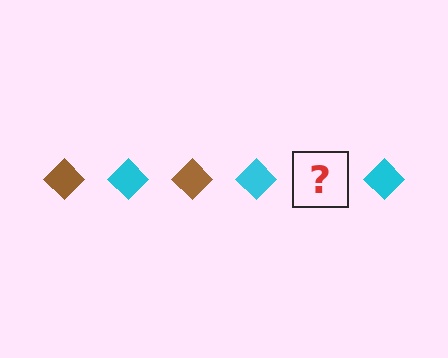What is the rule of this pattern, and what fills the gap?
The rule is that the pattern cycles through brown, cyan diamonds. The gap should be filled with a brown diamond.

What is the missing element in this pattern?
The missing element is a brown diamond.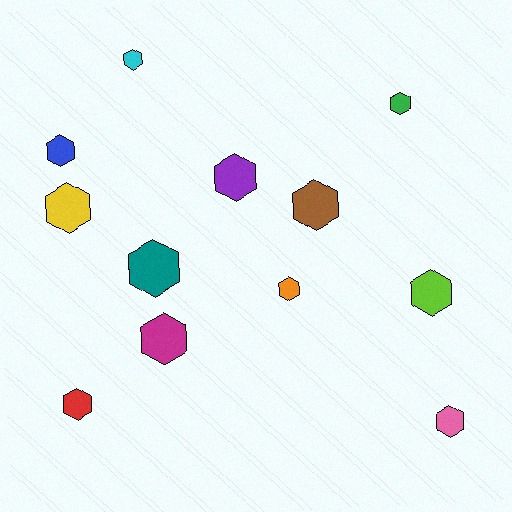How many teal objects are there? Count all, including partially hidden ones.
There is 1 teal object.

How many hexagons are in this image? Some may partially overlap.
There are 12 hexagons.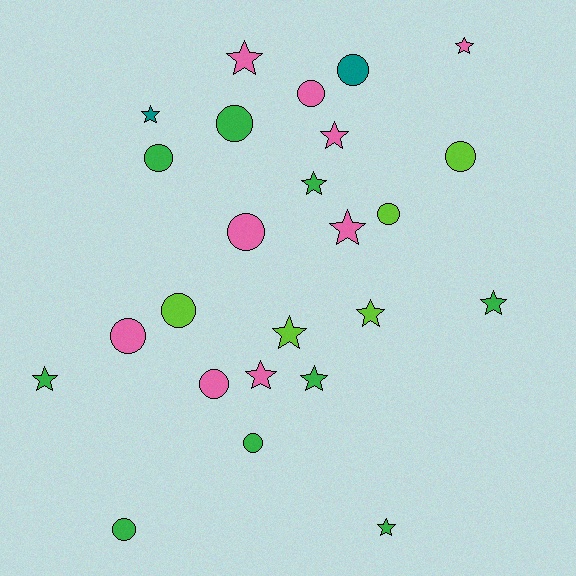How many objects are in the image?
There are 25 objects.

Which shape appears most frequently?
Star, with 13 objects.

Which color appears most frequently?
Pink, with 9 objects.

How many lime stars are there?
There are 2 lime stars.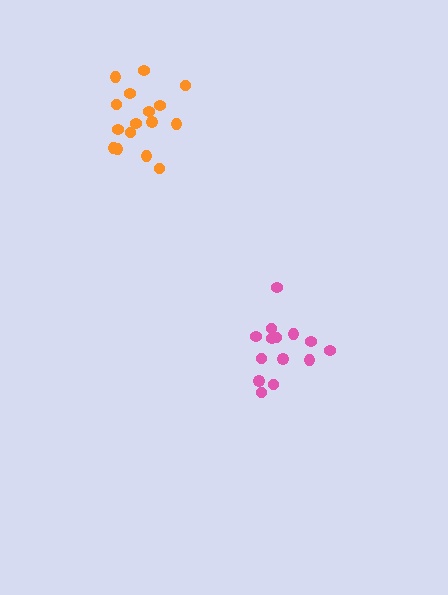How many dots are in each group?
Group 1: 16 dots, Group 2: 14 dots (30 total).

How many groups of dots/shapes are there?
There are 2 groups.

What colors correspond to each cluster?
The clusters are colored: orange, pink.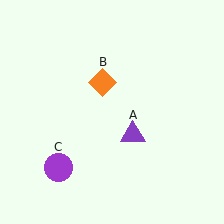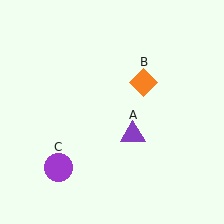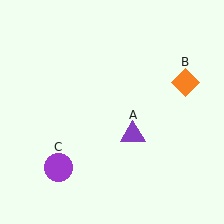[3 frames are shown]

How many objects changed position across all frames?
1 object changed position: orange diamond (object B).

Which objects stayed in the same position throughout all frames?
Purple triangle (object A) and purple circle (object C) remained stationary.